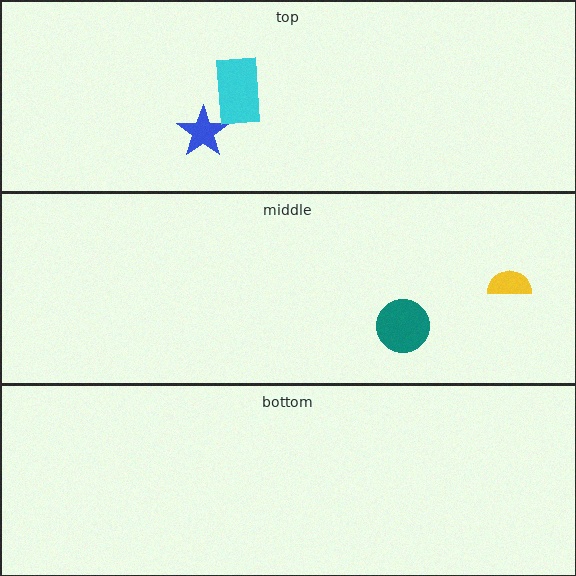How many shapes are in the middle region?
2.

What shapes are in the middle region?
The teal circle, the yellow semicircle.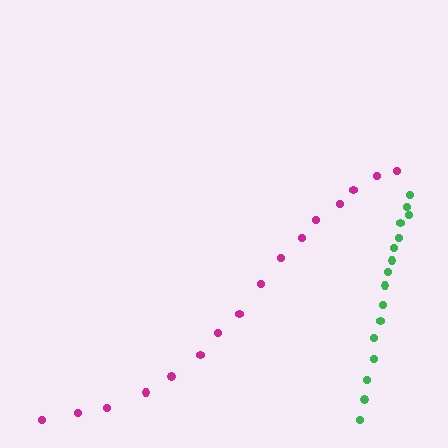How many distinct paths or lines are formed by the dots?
There are 2 distinct paths.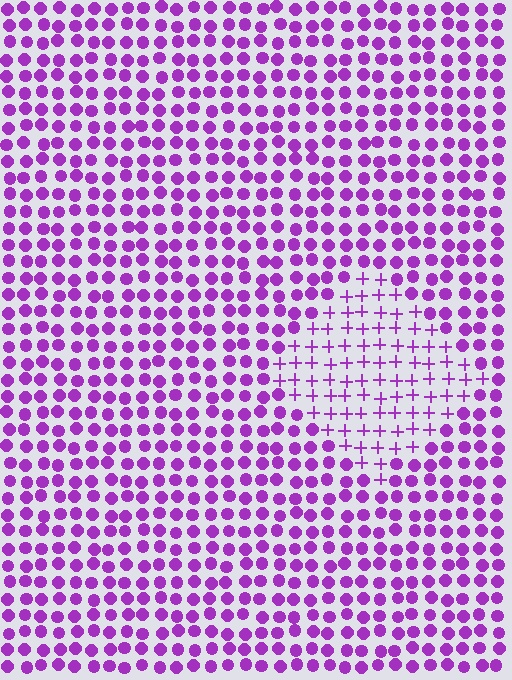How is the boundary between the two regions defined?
The boundary is defined by a change in element shape: plus signs inside vs. circles outside. All elements share the same color and spacing.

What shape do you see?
I see a diamond.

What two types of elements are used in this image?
The image uses plus signs inside the diamond region and circles outside it.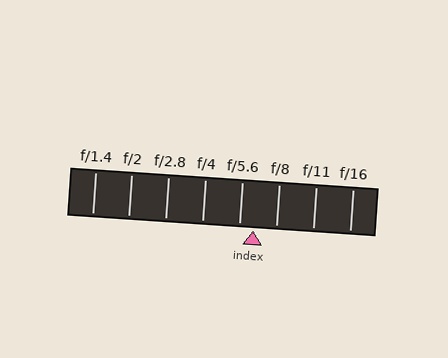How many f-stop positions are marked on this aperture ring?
There are 8 f-stop positions marked.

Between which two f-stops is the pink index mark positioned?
The index mark is between f/5.6 and f/8.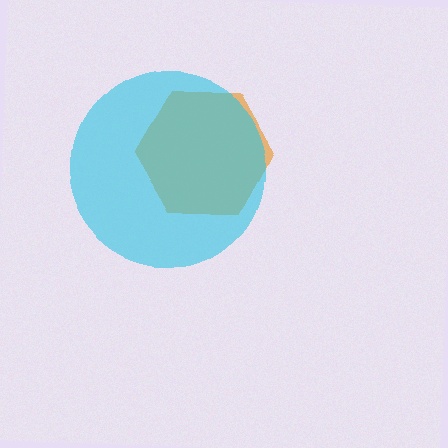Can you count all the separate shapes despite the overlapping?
Yes, there are 2 separate shapes.